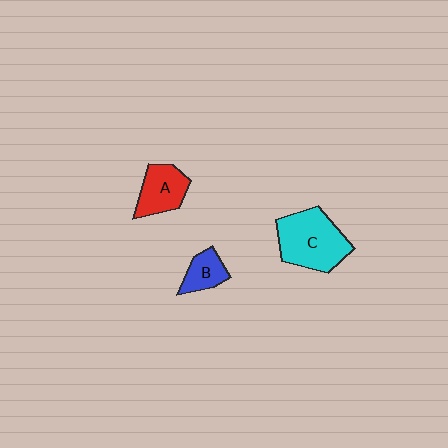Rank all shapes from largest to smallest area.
From largest to smallest: C (cyan), A (red), B (blue).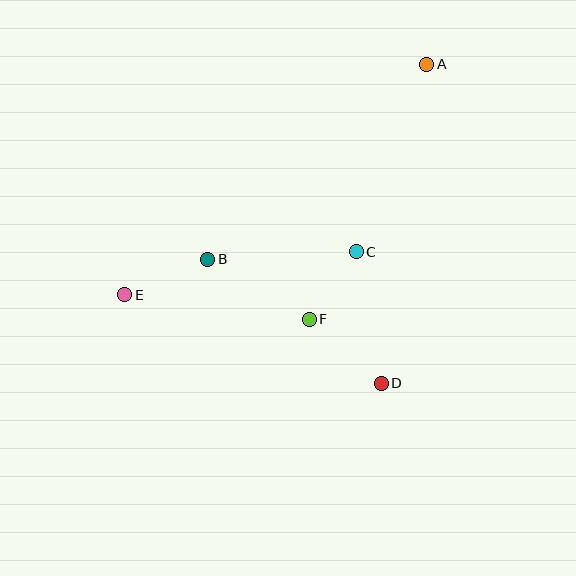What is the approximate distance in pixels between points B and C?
The distance between B and C is approximately 149 pixels.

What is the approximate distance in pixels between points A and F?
The distance between A and F is approximately 280 pixels.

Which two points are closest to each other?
Points C and F are closest to each other.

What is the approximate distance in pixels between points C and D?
The distance between C and D is approximately 134 pixels.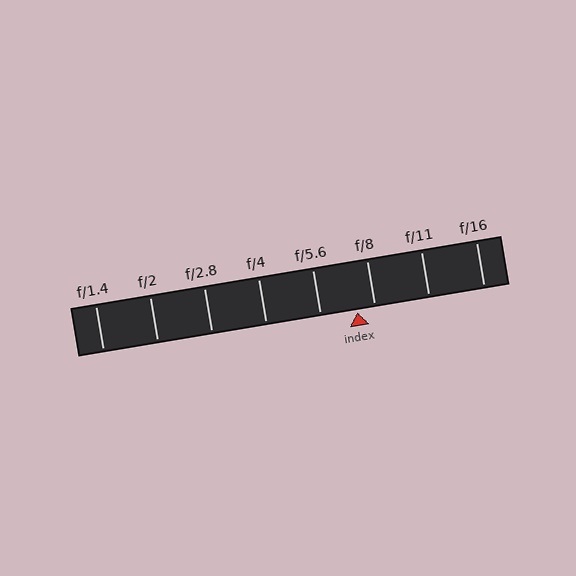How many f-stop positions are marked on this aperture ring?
There are 8 f-stop positions marked.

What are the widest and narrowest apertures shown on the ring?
The widest aperture shown is f/1.4 and the narrowest is f/16.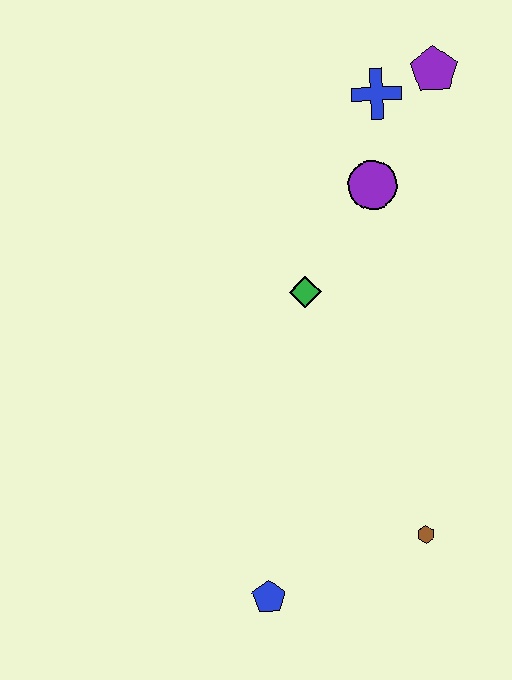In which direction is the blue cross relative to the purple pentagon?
The blue cross is to the left of the purple pentagon.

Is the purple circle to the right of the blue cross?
No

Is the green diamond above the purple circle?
No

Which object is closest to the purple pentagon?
The blue cross is closest to the purple pentagon.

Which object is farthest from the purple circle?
The blue pentagon is farthest from the purple circle.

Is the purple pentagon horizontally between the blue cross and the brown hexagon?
No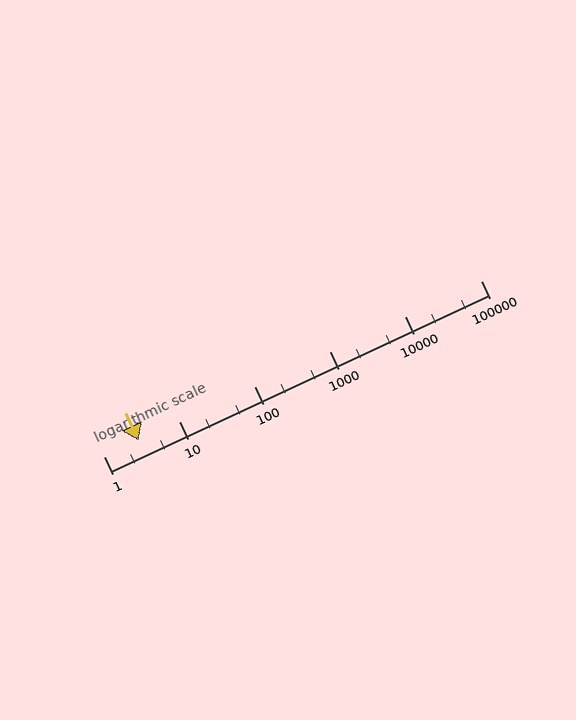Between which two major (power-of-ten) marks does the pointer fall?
The pointer is between 1 and 10.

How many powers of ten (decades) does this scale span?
The scale spans 5 decades, from 1 to 100000.